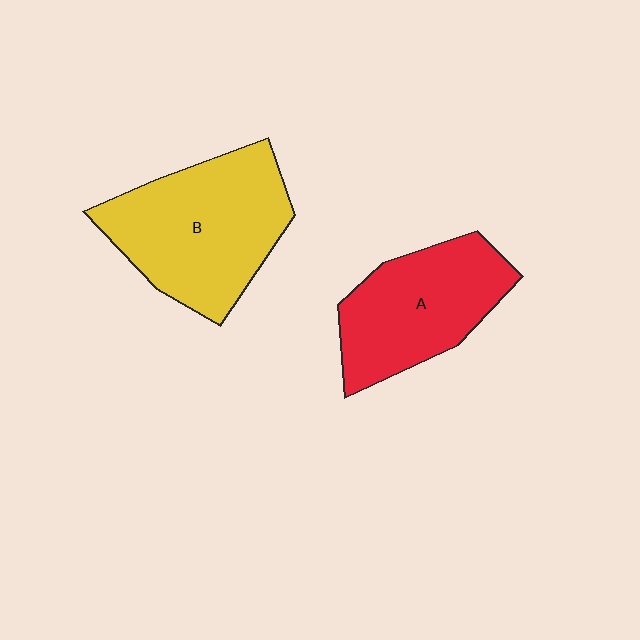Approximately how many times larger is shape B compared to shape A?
Approximately 1.2 times.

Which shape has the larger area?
Shape B (yellow).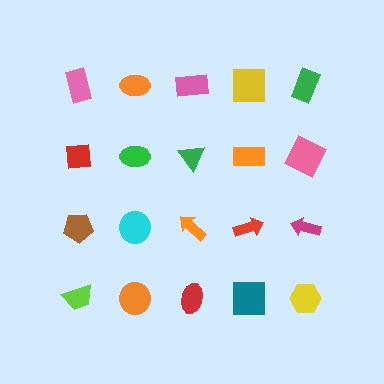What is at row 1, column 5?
A green rectangle.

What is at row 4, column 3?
A red ellipse.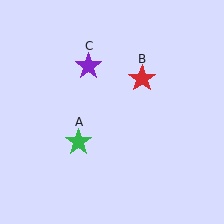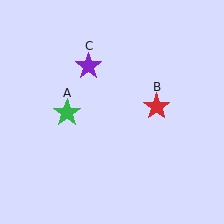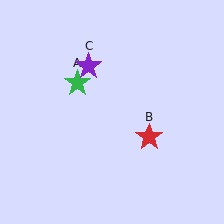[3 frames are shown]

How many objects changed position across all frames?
2 objects changed position: green star (object A), red star (object B).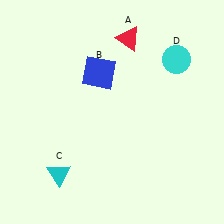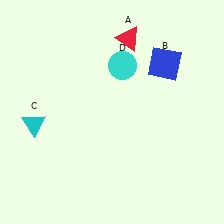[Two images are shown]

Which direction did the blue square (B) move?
The blue square (B) moved right.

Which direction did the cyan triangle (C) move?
The cyan triangle (C) moved up.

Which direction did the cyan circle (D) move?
The cyan circle (D) moved left.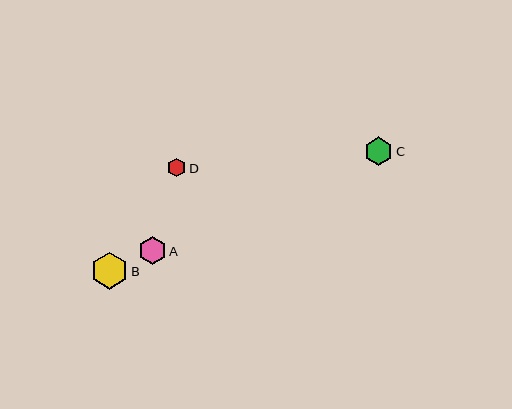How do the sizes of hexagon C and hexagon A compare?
Hexagon C and hexagon A are approximately the same size.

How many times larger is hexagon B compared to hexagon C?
Hexagon B is approximately 1.3 times the size of hexagon C.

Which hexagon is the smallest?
Hexagon D is the smallest with a size of approximately 19 pixels.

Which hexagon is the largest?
Hexagon B is the largest with a size of approximately 37 pixels.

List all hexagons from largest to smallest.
From largest to smallest: B, C, A, D.